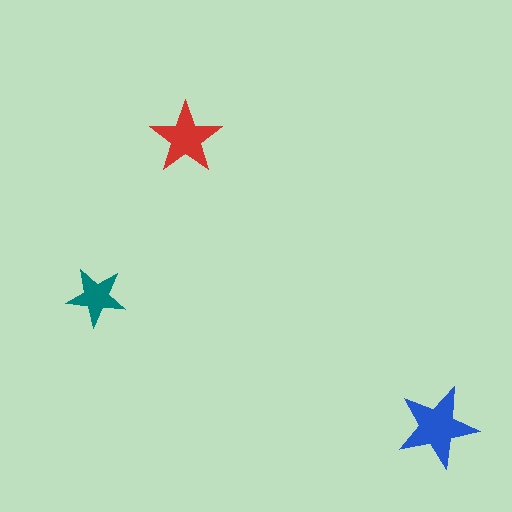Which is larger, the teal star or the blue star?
The blue one.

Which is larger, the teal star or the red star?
The red one.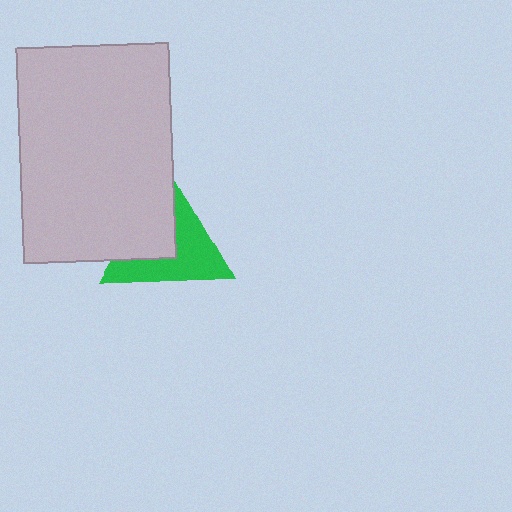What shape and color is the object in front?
The object in front is a light gray rectangle.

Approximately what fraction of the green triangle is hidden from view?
Roughly 45% of the green triangle is hidden behind the light gray rectangle.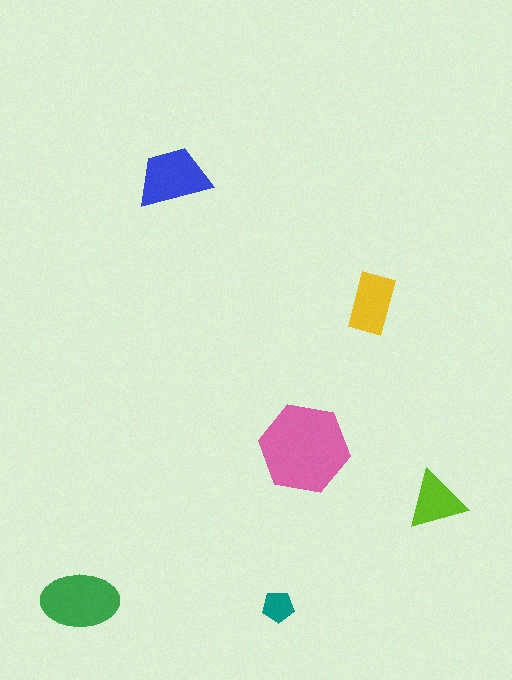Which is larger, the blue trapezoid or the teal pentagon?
The blue trapezoid.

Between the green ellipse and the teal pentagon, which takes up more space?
The green ellipse.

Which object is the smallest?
The teal pentagon.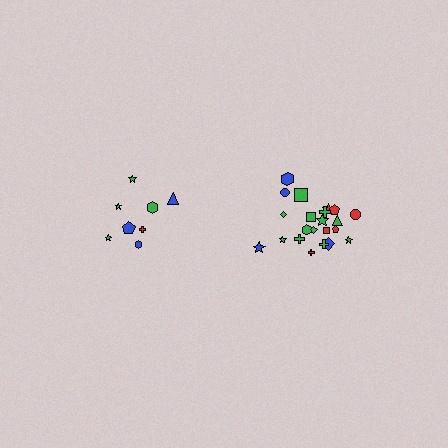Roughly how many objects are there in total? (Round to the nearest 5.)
Roughly 30 objects in total.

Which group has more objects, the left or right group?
The right group.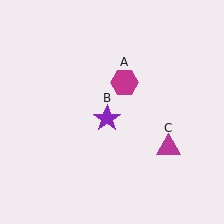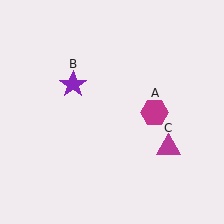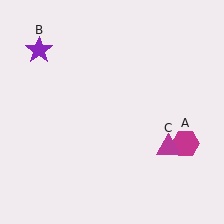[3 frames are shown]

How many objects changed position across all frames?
2 objects changed position: magenta hexagon (object A), purple star (object B).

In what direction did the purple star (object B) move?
The purple star (object B) moved up and to the left.